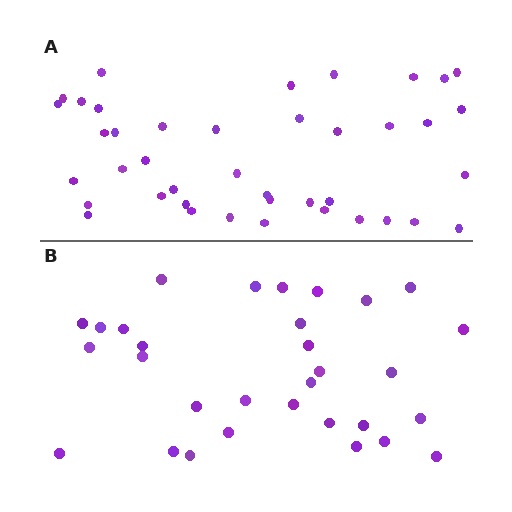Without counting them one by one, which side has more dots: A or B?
Region A (the top region) has more dots.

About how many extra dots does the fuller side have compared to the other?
Region A has roughly 10 or so more dots than region B.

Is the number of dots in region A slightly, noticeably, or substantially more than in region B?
Region A has noticeably more, but not dramatically so. The ratio is roughly 1.3 to 1.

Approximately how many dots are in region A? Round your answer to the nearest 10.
About 40 dots. (The exact count is 41, which rounds to 40.)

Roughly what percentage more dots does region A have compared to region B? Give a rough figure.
About 30% more.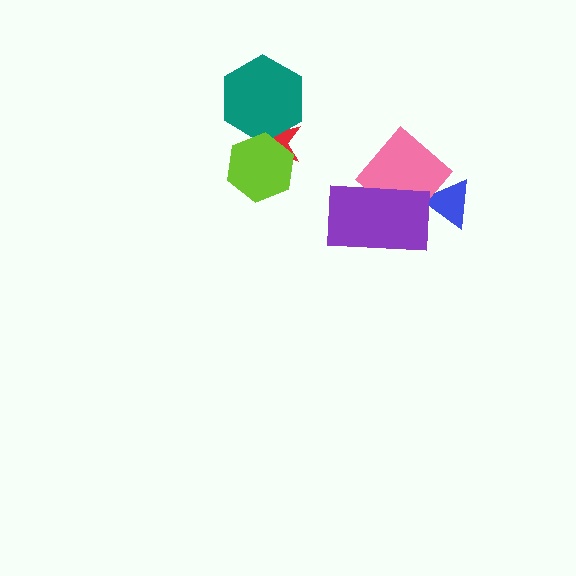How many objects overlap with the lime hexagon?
2 objects overlap with the lime hexagon.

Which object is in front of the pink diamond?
The purple rectangle is in front of the pink diamond.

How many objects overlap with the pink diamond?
2 objects overlap with the pink diamond.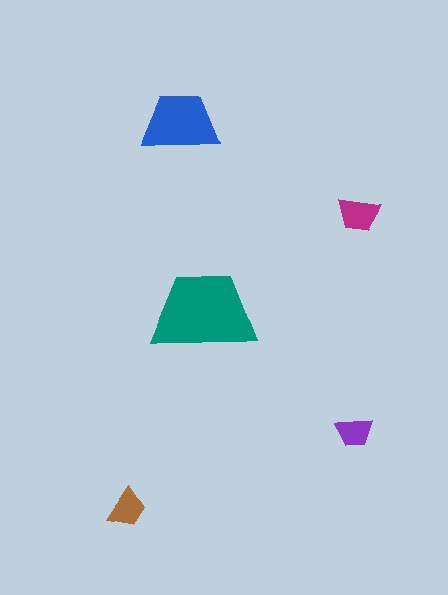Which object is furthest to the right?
The magenta trapezoid is rightmost.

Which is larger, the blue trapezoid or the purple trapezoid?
The blue one.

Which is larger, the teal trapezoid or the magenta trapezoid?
The teal one.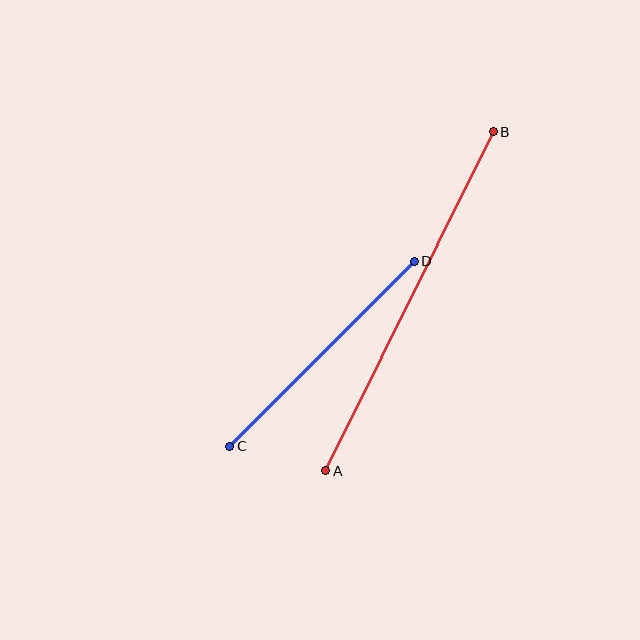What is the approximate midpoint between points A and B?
The midpoint is at approximately (410, 301) pixels.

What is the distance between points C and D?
The distance is approximately 261 pixels.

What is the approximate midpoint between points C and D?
The midpoint is at approximately (322, 354) pixels.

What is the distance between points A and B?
The distance is approximately 378 pixels.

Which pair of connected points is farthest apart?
Points A and B are farthest apart.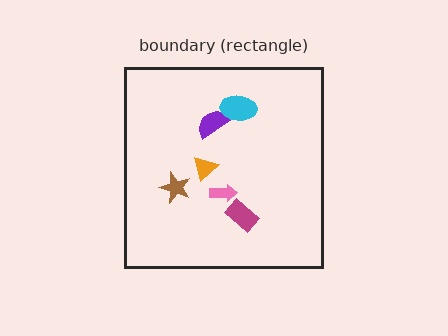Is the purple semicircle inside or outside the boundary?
Inside.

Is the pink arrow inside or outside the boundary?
Inside.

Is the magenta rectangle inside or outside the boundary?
Inside.